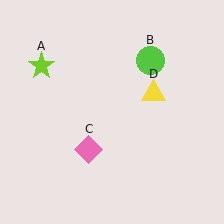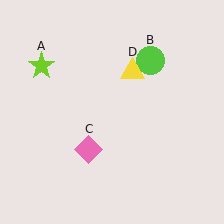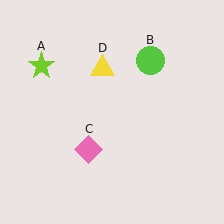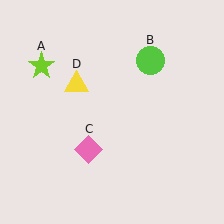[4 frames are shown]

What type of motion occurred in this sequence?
The yellow triangle (object D) rotated counterclockwise around the center of the scene.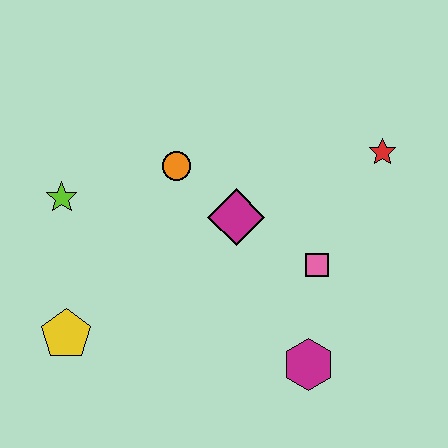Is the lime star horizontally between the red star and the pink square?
No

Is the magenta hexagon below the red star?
Yes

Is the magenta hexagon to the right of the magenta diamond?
Yes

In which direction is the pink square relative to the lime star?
The pink square is to the right of the lime star.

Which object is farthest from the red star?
The yellow pentagon is farthest from the red star.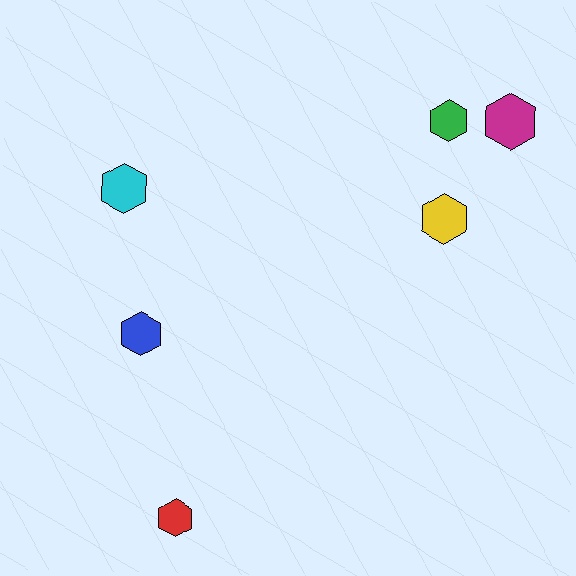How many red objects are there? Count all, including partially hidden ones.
There is 1 red object.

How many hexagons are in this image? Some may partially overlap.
There are 6 hexagons.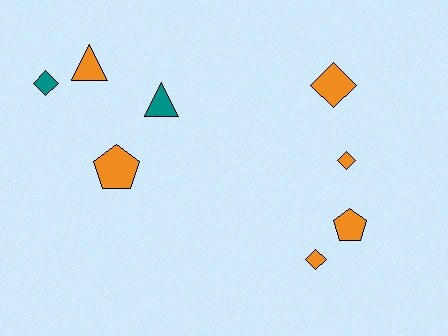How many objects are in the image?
There are 8 objects.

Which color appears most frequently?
Orange, with 6 objects.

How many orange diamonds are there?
There are 3 orange diamonds.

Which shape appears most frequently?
Diamond, with 4 objects.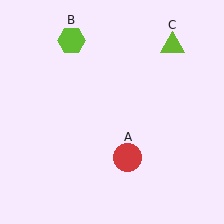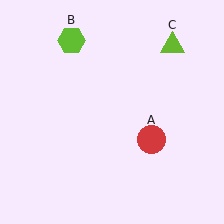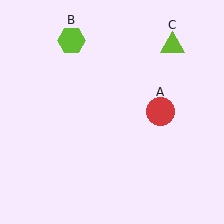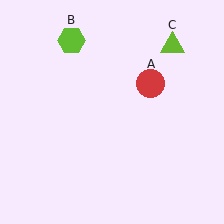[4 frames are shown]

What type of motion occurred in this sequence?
The red circle (object A) rotated counterclockwise around the center of the scene.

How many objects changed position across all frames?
1 object changed position: red circle (object A).